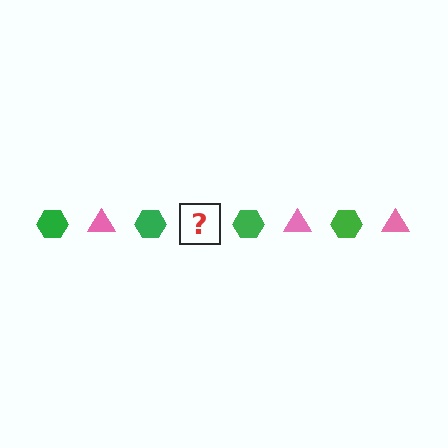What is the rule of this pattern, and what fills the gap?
The rule is that the pattern alternates between green hexagon and pink triangle. The gap should be filled with a pink triangle.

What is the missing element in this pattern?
The missing element is a pink triangle.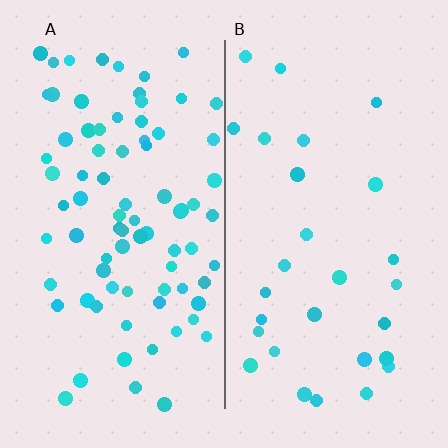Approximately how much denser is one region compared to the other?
Approximately 2.8× — region A over region B.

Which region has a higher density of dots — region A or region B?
A (the left).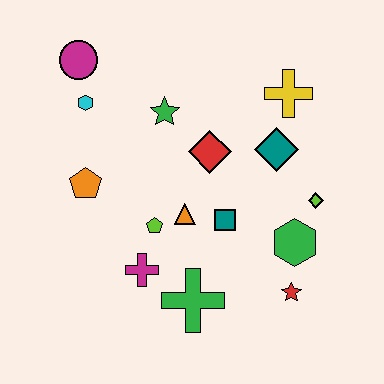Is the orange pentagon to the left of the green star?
Yes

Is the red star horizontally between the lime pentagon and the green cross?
No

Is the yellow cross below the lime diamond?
No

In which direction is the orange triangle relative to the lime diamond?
The orange triangle is to the left of the lime diamond.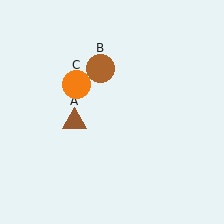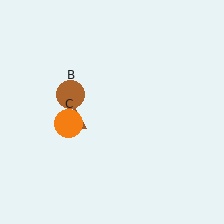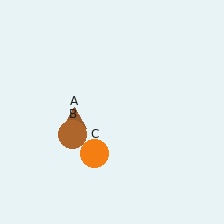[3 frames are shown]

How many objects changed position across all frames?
2 objects changed position: brown circle (object B), orange circle (object C).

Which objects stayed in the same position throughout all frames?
Brown triangle (object A) remained stationary.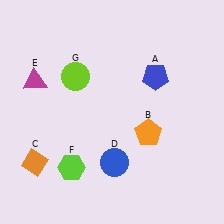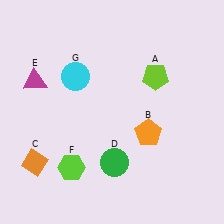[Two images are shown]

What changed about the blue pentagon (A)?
In Image 1, A is blue. In Image 2, it changed to lime.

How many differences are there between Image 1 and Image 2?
There are 3 differences between the two images.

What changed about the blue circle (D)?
In Image 1, D is blue. In Image 2, it changed to green.